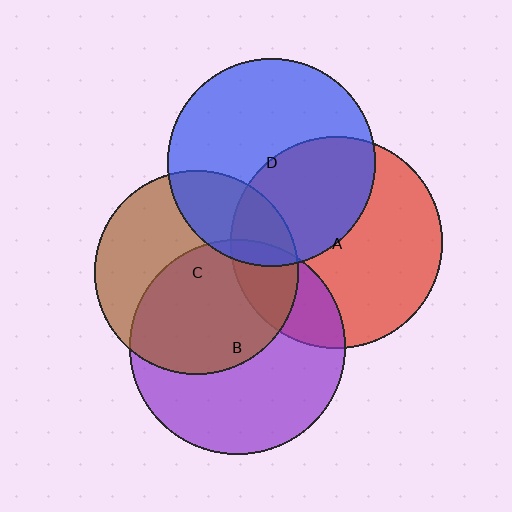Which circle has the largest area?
Circle B (purple).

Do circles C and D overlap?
Yes.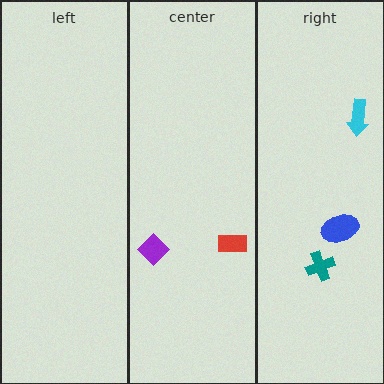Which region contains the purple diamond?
The center region.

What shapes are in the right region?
The cyan arrow, the blue ellipse, the teal cross.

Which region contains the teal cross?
The right region.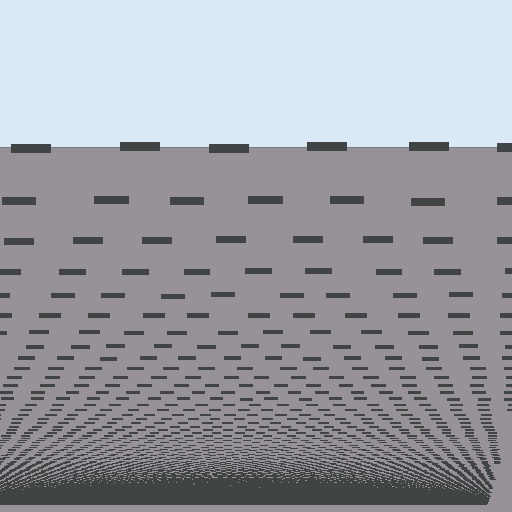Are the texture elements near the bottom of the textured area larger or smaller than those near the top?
Smaller. The gradient is inverted — elements near the bottom are smaller and denser.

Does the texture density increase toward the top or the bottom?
Density increases toward the bottom.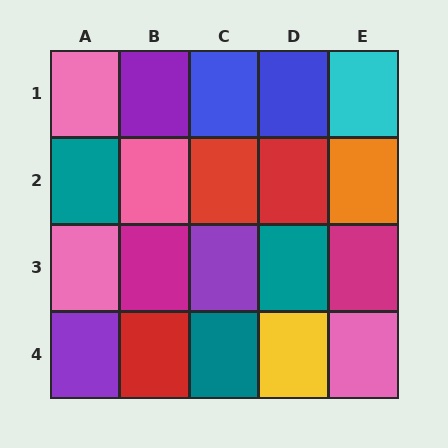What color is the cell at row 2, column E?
Orange.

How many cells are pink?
4 cells are pink.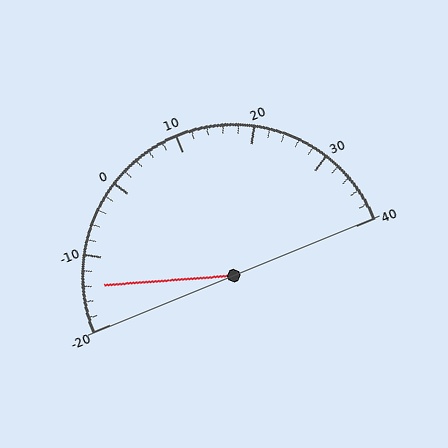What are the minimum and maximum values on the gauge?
The gauge ranges from -20 to 40.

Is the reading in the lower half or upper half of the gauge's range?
The reading is in the lower half of the range (-20 to 40).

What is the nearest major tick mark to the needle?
The nearest major tick mark is -10.